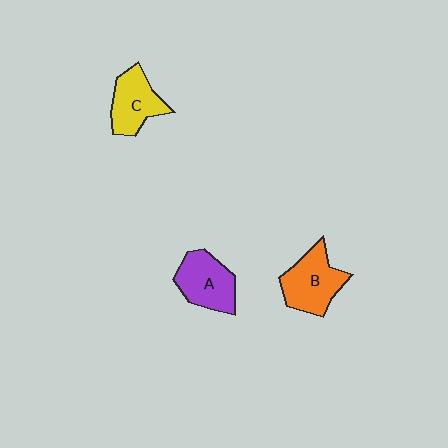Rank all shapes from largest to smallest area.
From largest to smallest: B (orange), A (purple), C (yellow).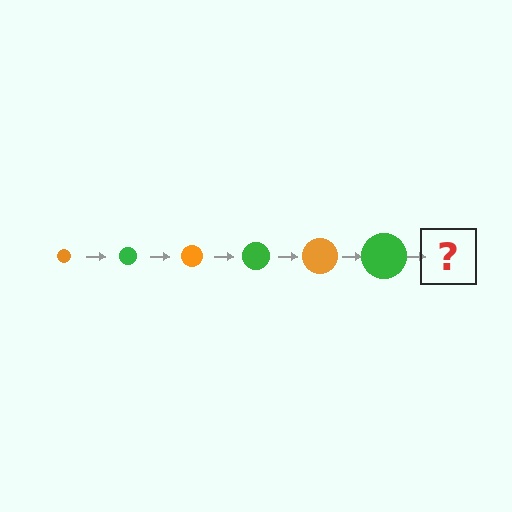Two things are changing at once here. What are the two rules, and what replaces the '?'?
The two rules are that the circle grows larger each step and the color cycles through orange and green. The '?' should be an orange circle, larger than the previous one.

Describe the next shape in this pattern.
It should be an orange circle, larger than the previous one.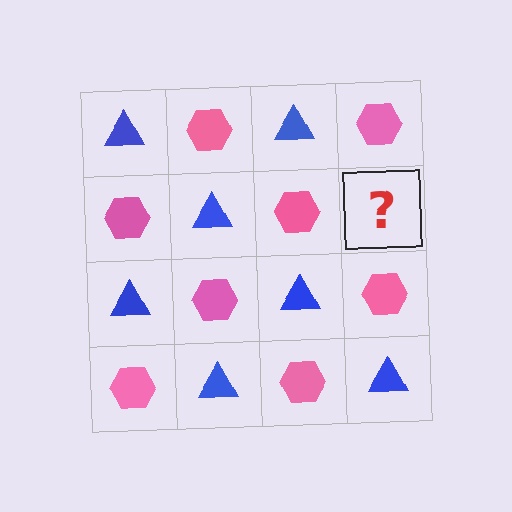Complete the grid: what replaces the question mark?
The question mark should be replaced with a blue triangle.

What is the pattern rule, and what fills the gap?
The rule is that it alternates blue triangle and pink hexagon in a checkerboard pattern. The gap should be filled with a blue triangle.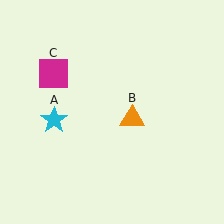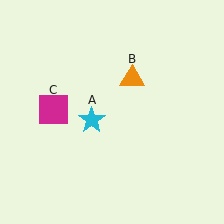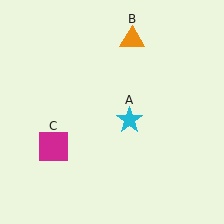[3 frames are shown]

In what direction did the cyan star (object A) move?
The cyan star (object A) moved right.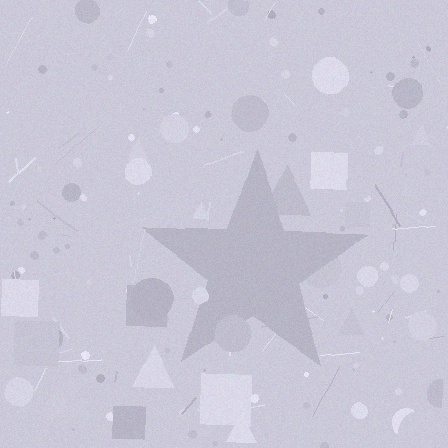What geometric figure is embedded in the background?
A star is embedded in the background.